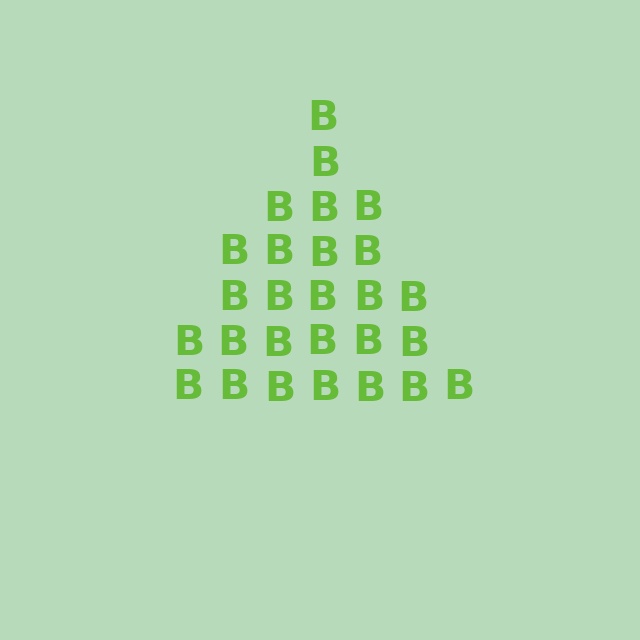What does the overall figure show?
The overall figure shows a triangle.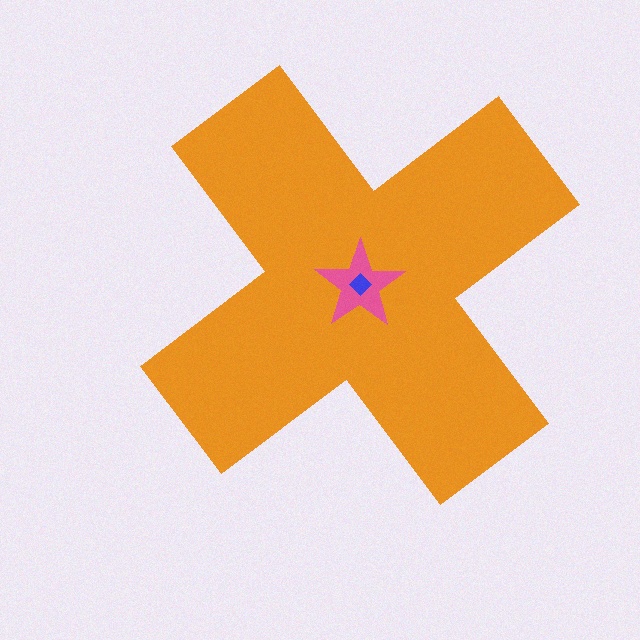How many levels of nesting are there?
3.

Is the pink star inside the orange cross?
Yes.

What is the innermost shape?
The blue diamond.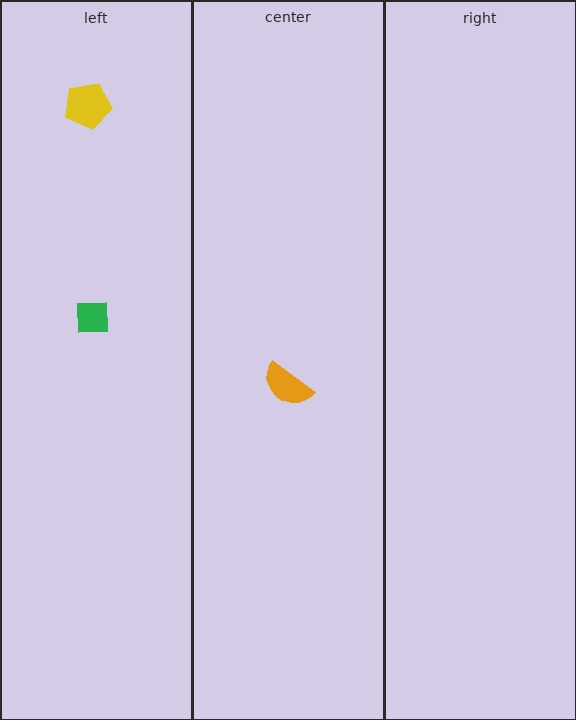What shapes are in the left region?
The green square, the yellow pentagon.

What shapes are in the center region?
The orange semicircle.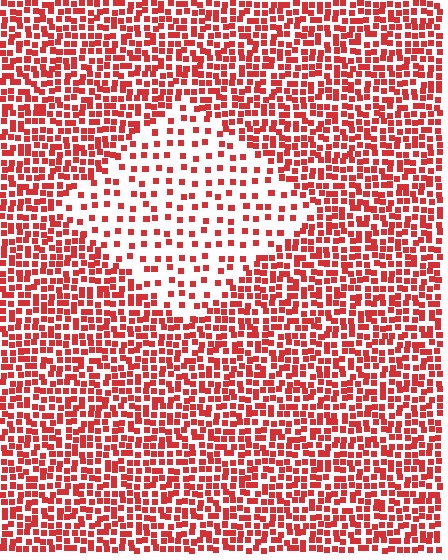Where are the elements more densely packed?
The elements are more densely packed outside the diamond boundary.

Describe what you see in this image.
The image contains small red elements arranged at two different densities. A diamond-shaped region is visible where the elements are less densely packed than the surrounding area.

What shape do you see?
I see a diamond.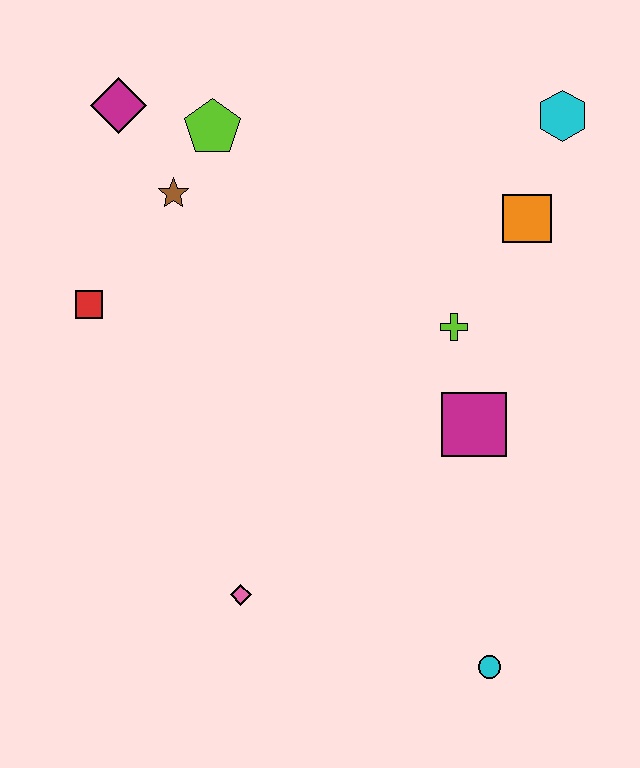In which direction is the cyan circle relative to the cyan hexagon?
The cyan circle is below the cyan hexagon.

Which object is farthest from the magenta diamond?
The cyan circle is farthest from the magenta diamond.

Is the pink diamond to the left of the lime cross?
Yes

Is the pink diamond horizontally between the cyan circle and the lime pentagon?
Yes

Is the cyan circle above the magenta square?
No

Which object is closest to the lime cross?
The magenta square is closest to the lime cross.